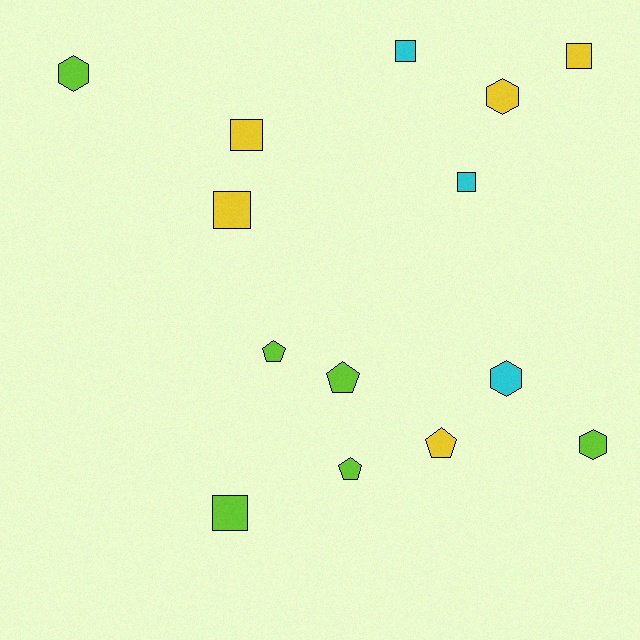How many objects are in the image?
There are 14 objects.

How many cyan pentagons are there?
There are no cyan pentagons.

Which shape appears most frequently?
Square, with 6 objects.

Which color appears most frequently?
Lime, with 6 objects.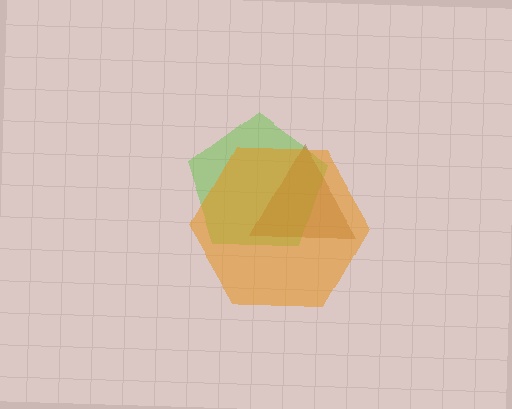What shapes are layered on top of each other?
The layered shapes are: a lime pentagon, a brown triangle, an orange hexagon.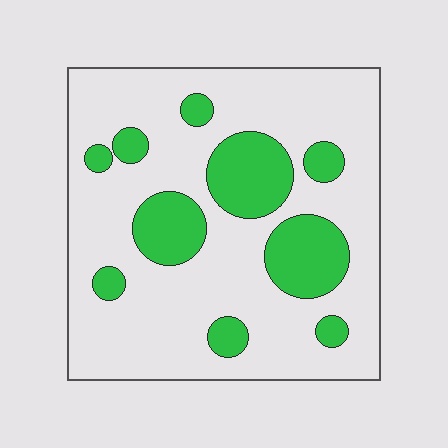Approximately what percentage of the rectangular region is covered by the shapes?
Approximately 25%.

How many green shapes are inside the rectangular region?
10.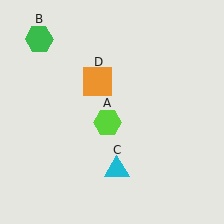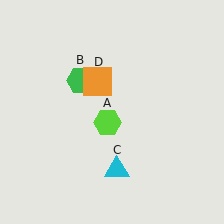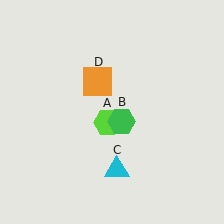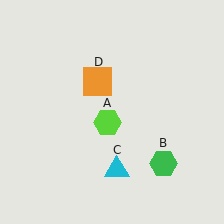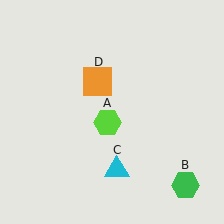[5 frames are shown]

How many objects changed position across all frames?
1 object changed position: green hexagon (object B).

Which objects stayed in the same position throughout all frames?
Lime hexagon (object A) and cyan triangle (object C) and orange square (object D) remained stationary.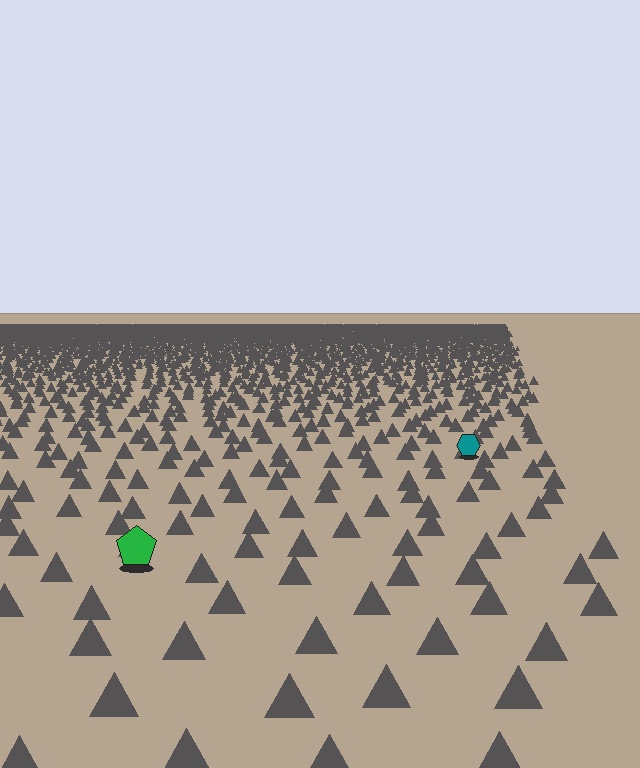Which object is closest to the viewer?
The green pentagon is closest. The texture marks near it are larger and more spread out.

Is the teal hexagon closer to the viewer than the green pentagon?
No. The green pentagon is closer — you can tell from the texture gradient: the ground texture is coarser near it.